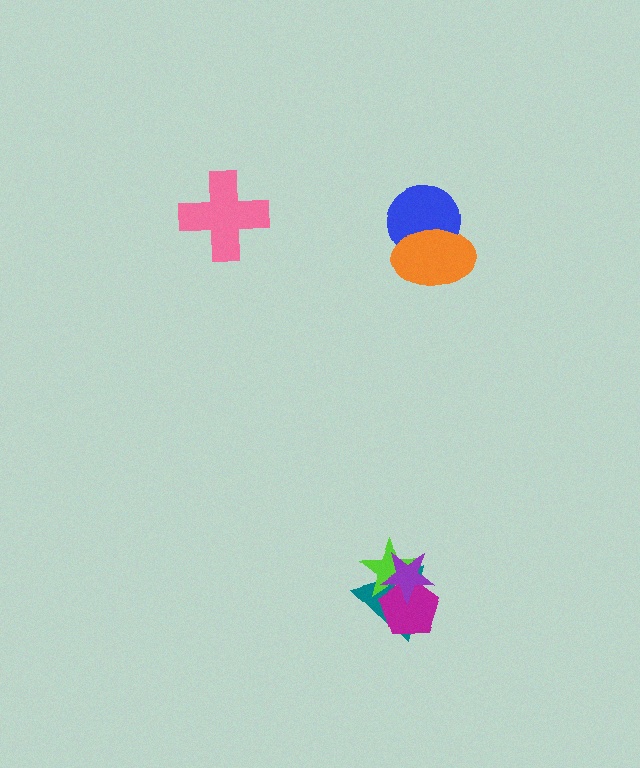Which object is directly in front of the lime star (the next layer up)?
The magenta pentagon is directly in front of the lime star.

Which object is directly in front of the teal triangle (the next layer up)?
The lime star is directly in front of the teal triangle.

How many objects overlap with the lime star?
3 objects overlap with the lime star.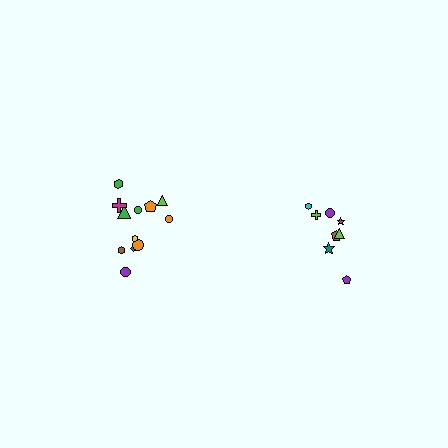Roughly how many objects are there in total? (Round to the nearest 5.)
Roughly 20 objects in total.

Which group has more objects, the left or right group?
The left group.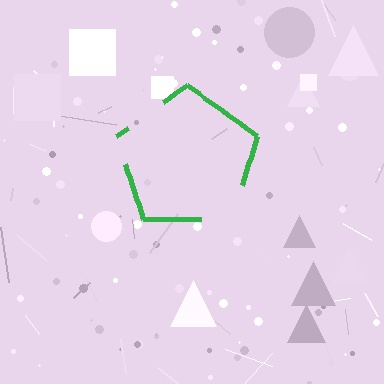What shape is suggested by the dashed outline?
The dashed outline suggests a pentagon.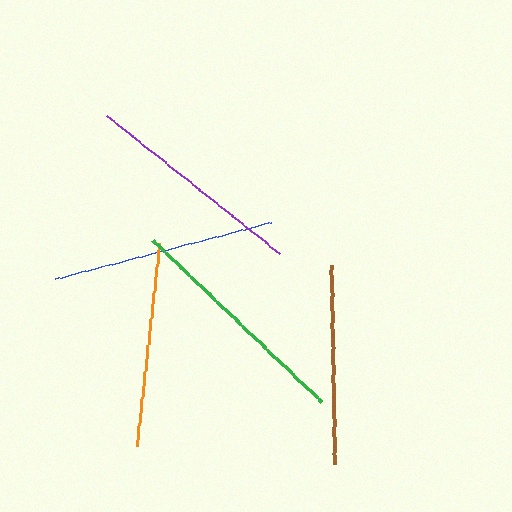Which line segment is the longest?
The green line is the longest at approximately 234 pixels.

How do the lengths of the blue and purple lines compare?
The blue and purple lines are approximately the same length.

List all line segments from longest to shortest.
From longest to shortest: green, blue, purple, orange, brown.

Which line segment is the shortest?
The brown line is the shortest at approximately 199 pixels.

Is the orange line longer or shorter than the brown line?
The orange line is longer than the brown line.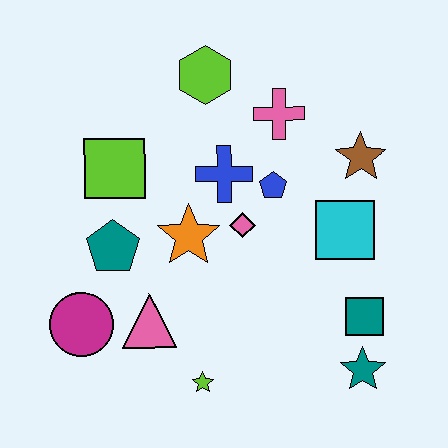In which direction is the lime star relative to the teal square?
The lime star is to the left of the teal square.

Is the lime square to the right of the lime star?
No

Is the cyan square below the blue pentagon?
Yes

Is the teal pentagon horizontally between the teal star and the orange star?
No